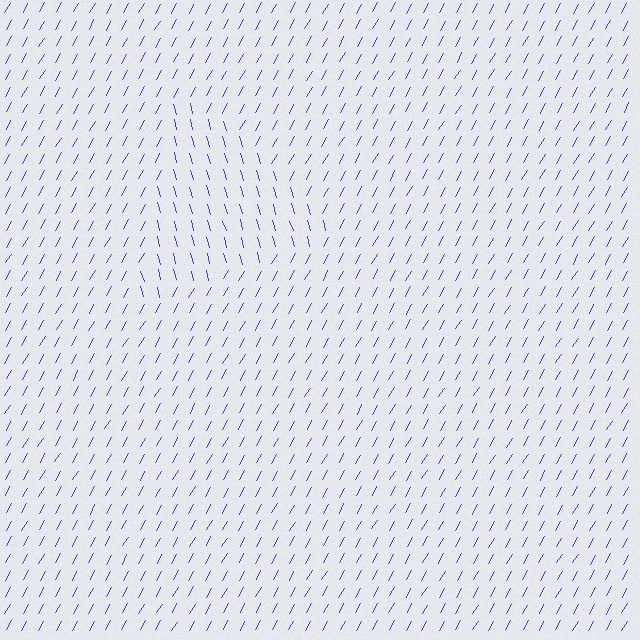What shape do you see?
I see a triangle.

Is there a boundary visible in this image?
Yes, there is a texture boundary formed by a change in line orientation.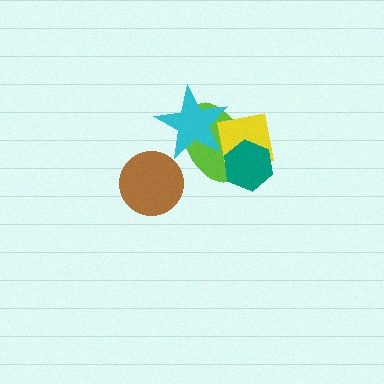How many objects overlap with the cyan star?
2 objects overlap with the cyan star.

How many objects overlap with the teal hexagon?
2 objects overlap with the teal hexagon.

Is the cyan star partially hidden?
Yes, it is partially covered by another shape.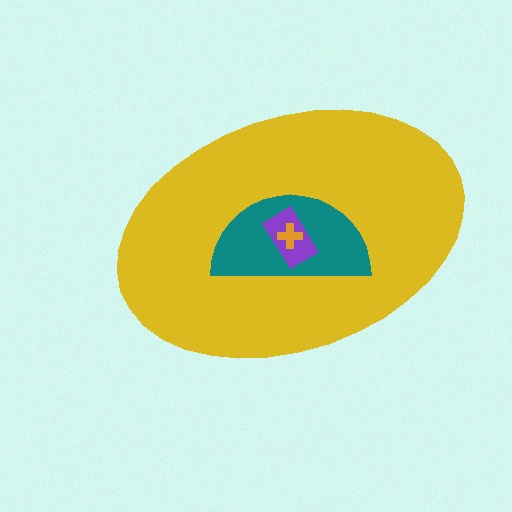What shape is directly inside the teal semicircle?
The purple rectangle.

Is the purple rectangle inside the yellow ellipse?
Yes.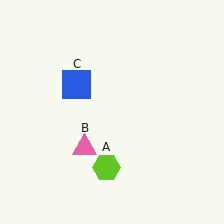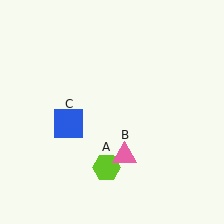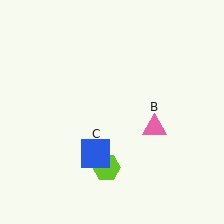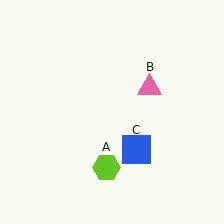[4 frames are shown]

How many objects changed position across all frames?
2 objects changed position: pink triangle (object B), blue square (object C).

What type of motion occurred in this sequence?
The pink triangle (object B), blue square (object C) rotated counterclockwise around the center of the scene.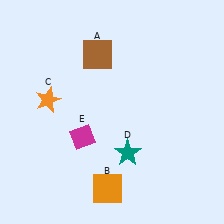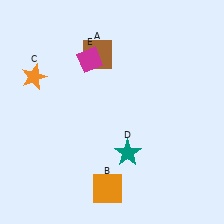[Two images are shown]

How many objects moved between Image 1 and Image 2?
2 objects moved between the two images.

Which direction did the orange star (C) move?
The orange star (C) moved up.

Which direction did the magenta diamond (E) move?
The magenta diamond (E) moved up.